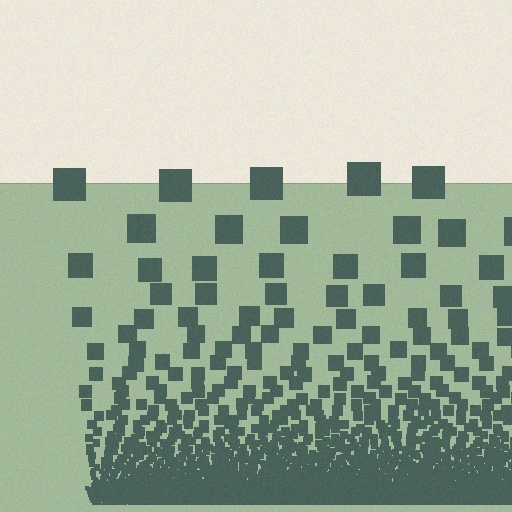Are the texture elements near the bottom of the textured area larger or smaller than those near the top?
Smaller. The gradient is inverted — elements near the bottom are smaller and denser.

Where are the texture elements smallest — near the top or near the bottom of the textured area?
Near the bottom.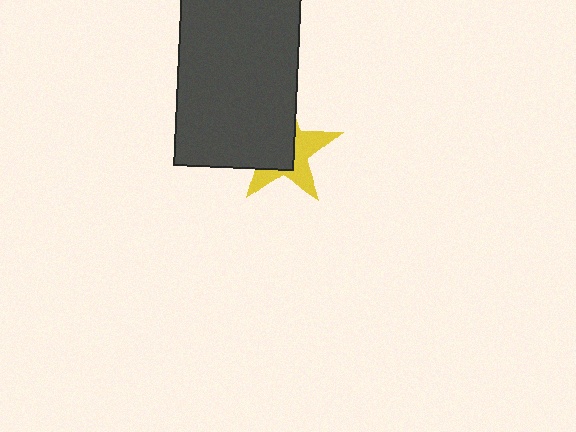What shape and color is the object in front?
The object in front is a dark gray rectangle.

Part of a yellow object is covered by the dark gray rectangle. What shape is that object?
It is a star.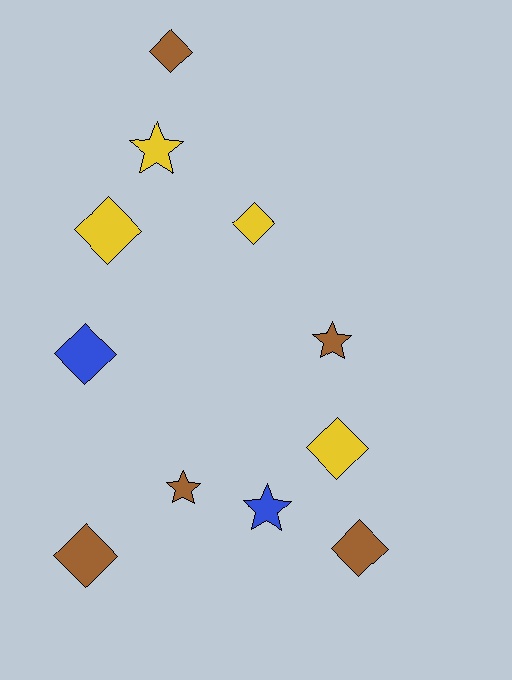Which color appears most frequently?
Brown, with 5 objects.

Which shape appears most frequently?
Diamond, with 7 objects.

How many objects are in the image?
There are 11 objects.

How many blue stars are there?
There is 1 blue star.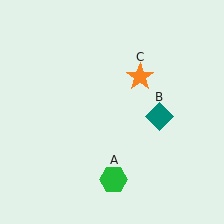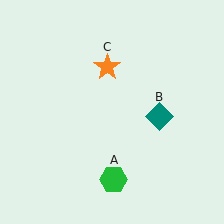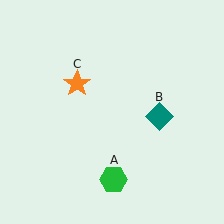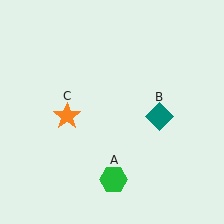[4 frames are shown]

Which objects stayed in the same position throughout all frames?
Green hexagon (object A) and teal diamond (object B) remained stationary.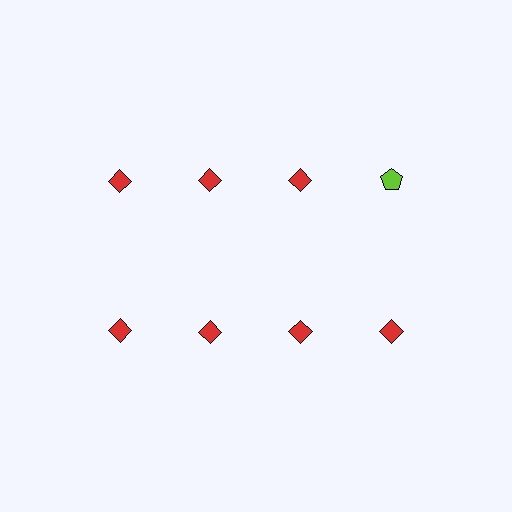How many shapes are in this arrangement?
There are 8 shapes arranged in a grid pattern.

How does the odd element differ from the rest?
It differs in both color (lime instead of red) and shape (pentagon instead of diamond).